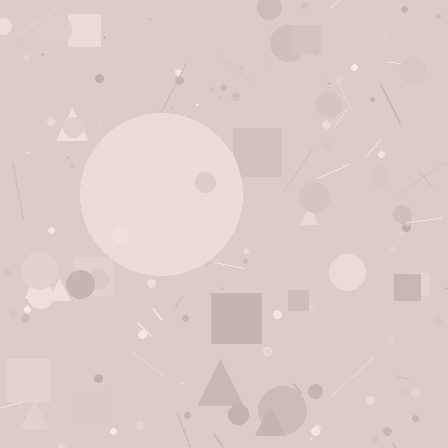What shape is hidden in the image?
A circle is hidden in the image.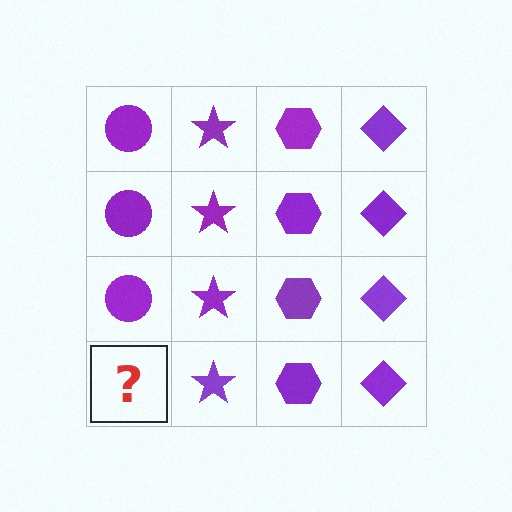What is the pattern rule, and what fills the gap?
The rule is that each column has a consistent shape. The gap should be filled with a purple circle.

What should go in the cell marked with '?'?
The missing cell should contain a purple circle.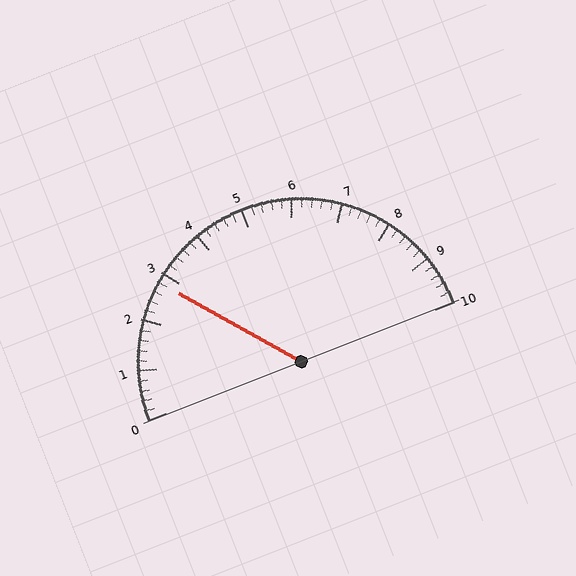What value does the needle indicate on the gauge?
The needle indicates approximately 2.8.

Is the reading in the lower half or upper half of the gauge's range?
The reading is in the lower half of the range (0 to 10).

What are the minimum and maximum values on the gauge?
The gauge ranges from 0 to 10.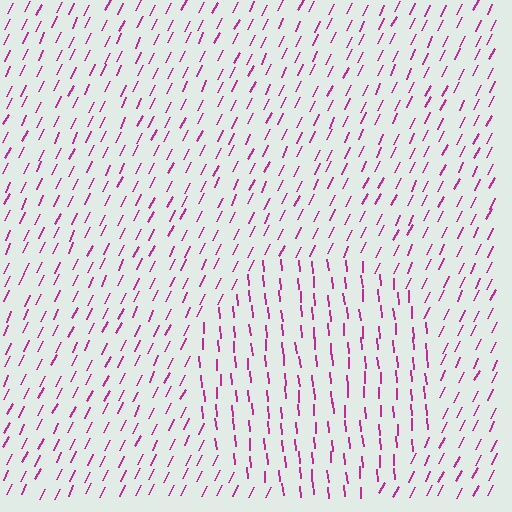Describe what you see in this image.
The image is filled with small magenta line segments. A circle region in the image has lines oriented differently from the surrounding lines, creating a visible texture boundary.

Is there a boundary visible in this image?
Yes, there is a texture boundary formed by a change in line orientation.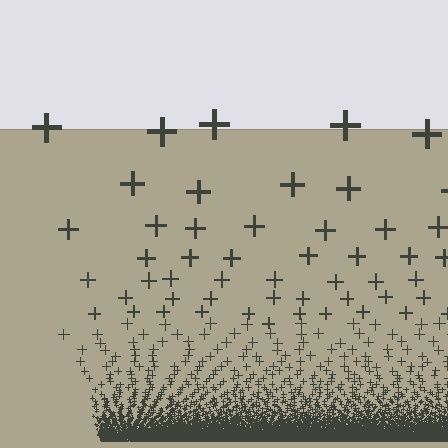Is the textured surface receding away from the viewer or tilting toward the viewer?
The surface appears to tilt toward the viewer. Texture elements get larger and sparser toward the top.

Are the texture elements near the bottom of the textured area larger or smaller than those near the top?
Smaller. The gradient is inverted — elements near the bottom are smaller and denser.